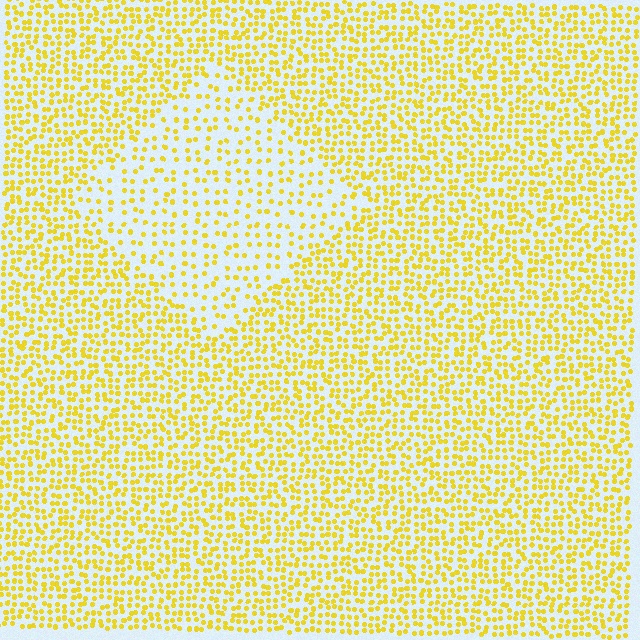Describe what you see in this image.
The image contains small yellow elements arranged at two different densities. A diamond-shaped region is visible where the elements are less densely packed than the surrounding area.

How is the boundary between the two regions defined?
The boundary is defined by a change in element density (approximately 2.1x ratio). All elements are the same color, size, and shape.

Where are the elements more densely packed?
The elements are more densely packed outside the diamond boundary.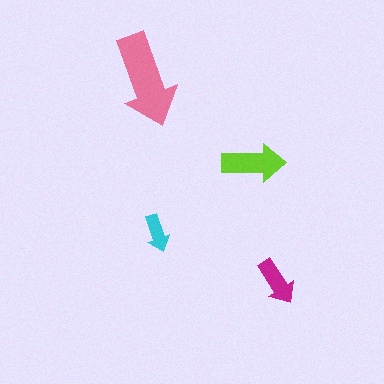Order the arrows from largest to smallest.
the pink one, the lime one, the magenta one, the cyan one.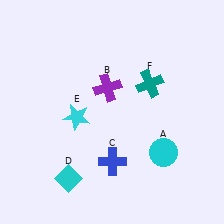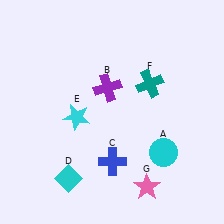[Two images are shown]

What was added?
A pink star (G) was added in Image 2.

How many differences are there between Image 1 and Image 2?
There is 1 difference between the two images.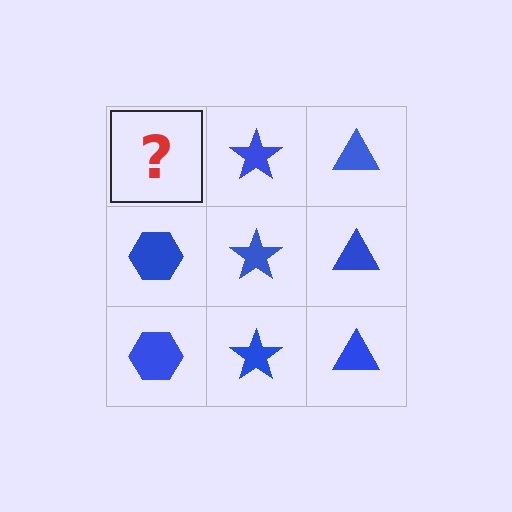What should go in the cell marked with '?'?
The missing cell should contain a blue hexagon.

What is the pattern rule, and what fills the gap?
The rule is that each column has a consistent shape. The gap should be filled with a blue hexagon.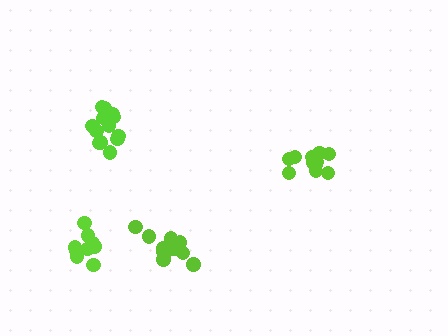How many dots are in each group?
Group 1: 11 dots, Group 2: 12 dots, Group 3: 15 dots, Group 4: 9 dots (47 total).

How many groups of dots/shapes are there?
There are 4 groups.